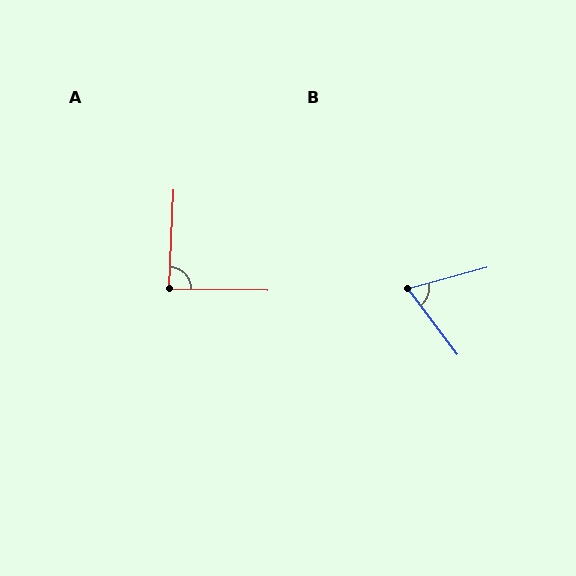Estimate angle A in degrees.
Approximately 88 degrees.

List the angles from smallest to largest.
B (68°), A (88°).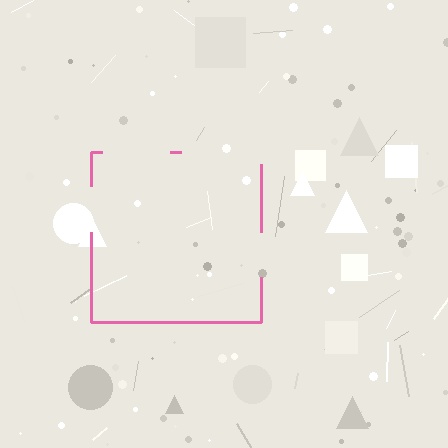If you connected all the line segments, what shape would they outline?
They would outline a square.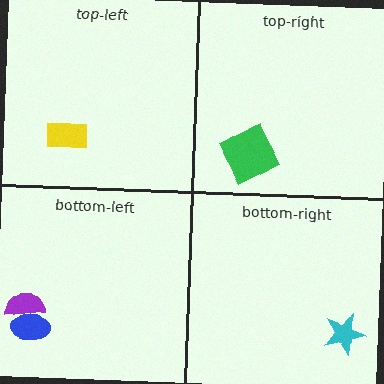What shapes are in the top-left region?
The yellow rectangle.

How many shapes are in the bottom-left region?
2.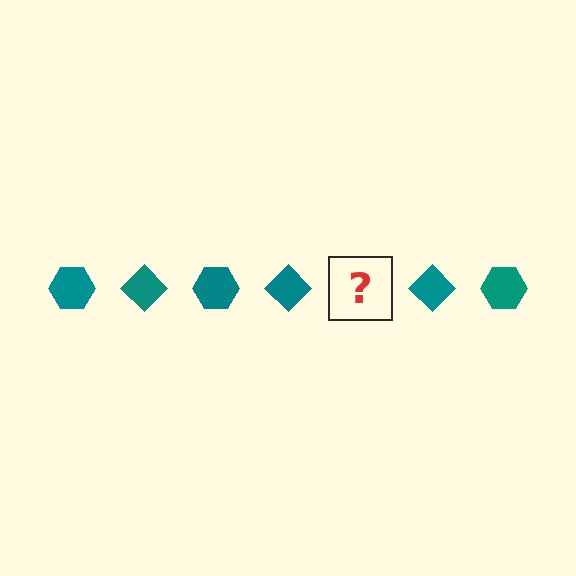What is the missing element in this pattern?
The missing element is a teal hexagon.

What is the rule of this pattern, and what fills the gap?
The rule is that the pattern cycles through hexagon, diamond shapes in teal. The gap should be filled with a teal hexagon.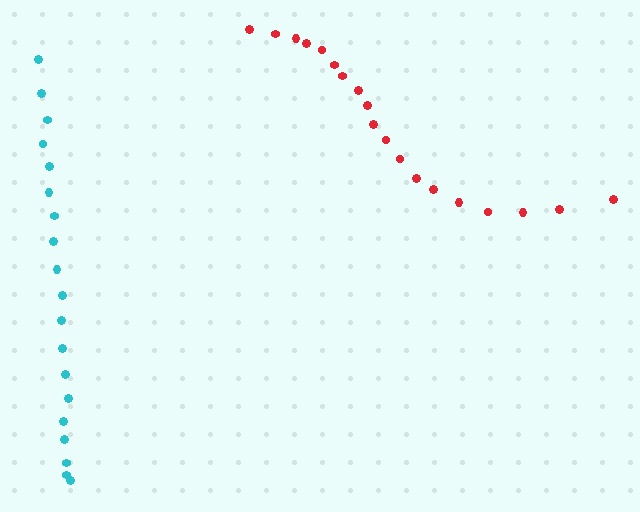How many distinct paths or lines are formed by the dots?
There are 2 distinct paths.